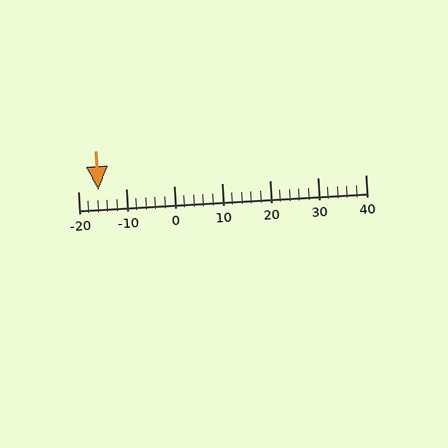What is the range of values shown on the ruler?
The ruler shows values from -20 to 40.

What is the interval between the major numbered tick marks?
The major tick marks are spaced 10 units apart.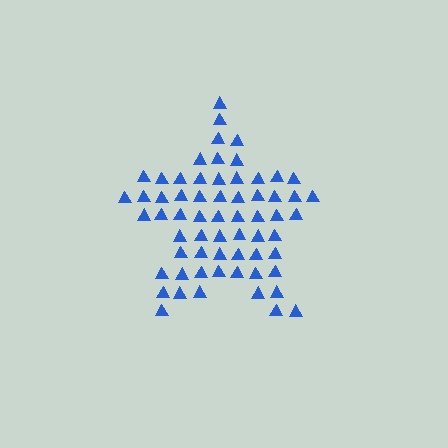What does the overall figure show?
The overall figure shows a star.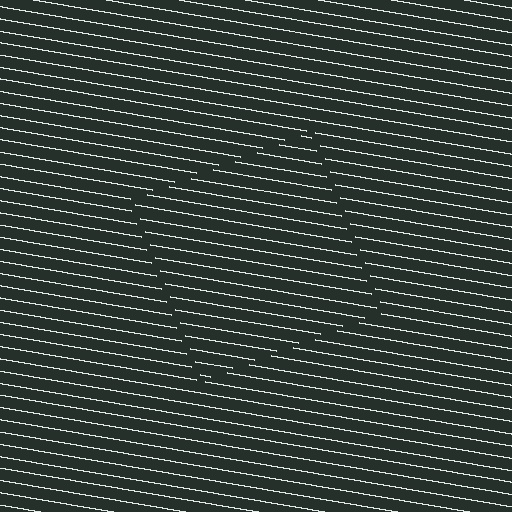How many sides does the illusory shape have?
4 sides — the line-ends trace a square.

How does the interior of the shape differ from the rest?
The interior of the shape contains the same grating, shifted by half a period — the contour is defined by the phase discontinuity where line-ends from the inner and outer gratings abut.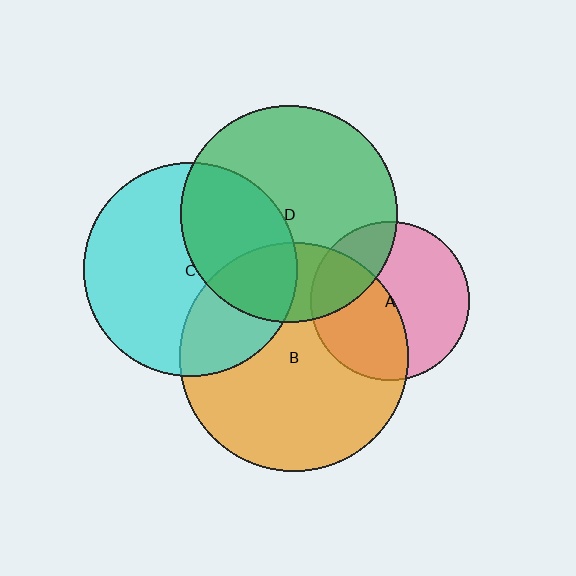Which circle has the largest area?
Circle B (orange).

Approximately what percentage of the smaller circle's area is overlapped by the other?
Approximately 35%.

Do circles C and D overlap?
Yes.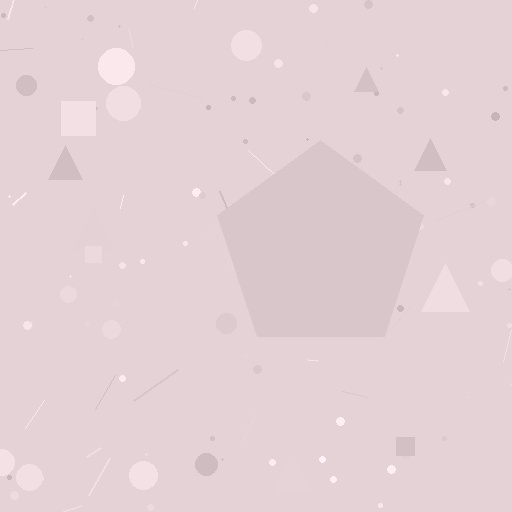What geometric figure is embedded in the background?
A pentagon is embedded in the background.